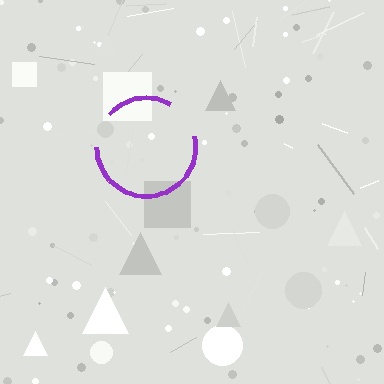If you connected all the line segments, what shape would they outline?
They would outline a circle.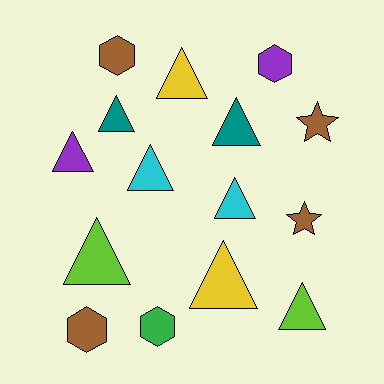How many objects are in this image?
There are 15 objects.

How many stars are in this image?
There are 2 stars.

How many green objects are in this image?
There is 1 green object.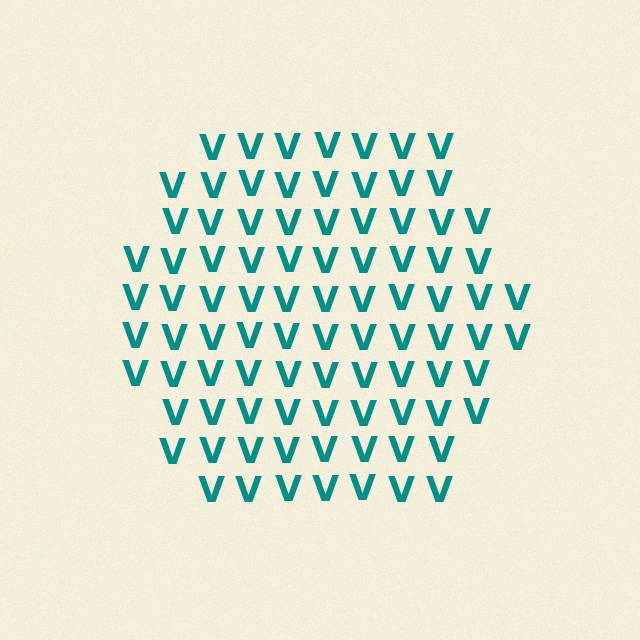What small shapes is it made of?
It is made of small letter V's.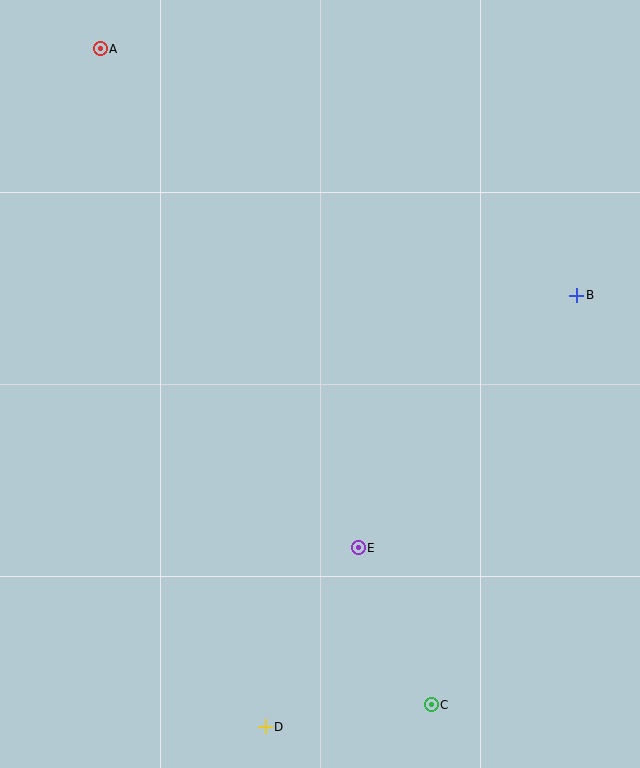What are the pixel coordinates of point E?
Point E is at (358, 548).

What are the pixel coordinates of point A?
Point A is at (100, 49).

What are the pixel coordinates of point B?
Point B is at (577, 295).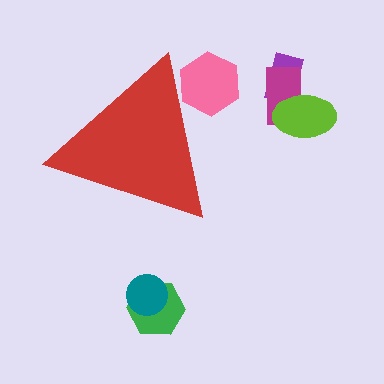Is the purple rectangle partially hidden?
No, the purple rectangle is fully visible.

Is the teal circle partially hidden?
No, the teal circle is fully visible.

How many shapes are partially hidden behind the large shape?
1 shape is partially hidden.